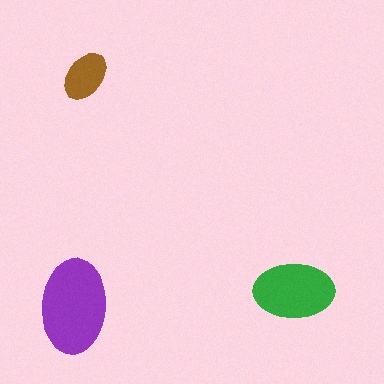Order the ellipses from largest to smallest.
the purple one, the green one, the brown one.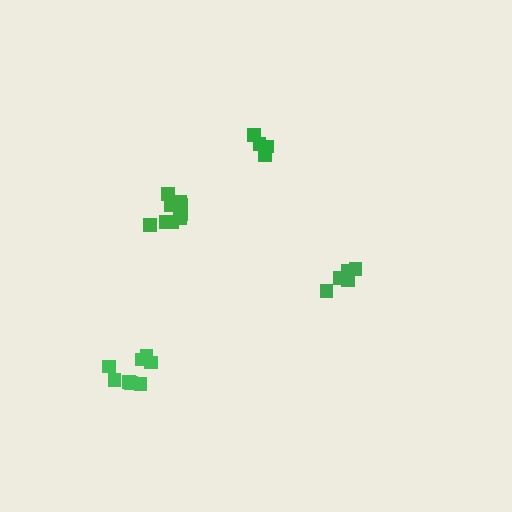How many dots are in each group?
Group 1: 10 dots, Group 2: 5 dots, Group 3: 8 dots, Group 4: 6 dots (29 total).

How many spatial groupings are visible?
There are 4 spatial groupings.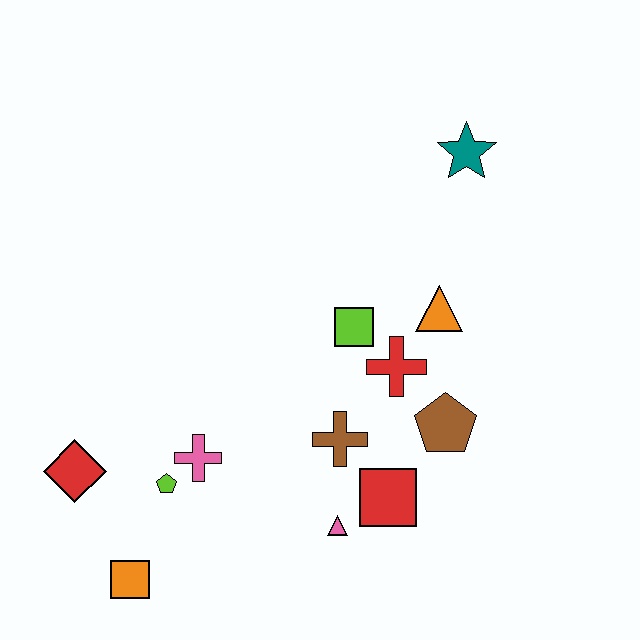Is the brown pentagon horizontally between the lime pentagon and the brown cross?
No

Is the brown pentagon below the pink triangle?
No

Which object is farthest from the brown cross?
The teal star is farthest from the brown cross.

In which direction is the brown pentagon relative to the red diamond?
The brown pentagon is to the right of the red diamond.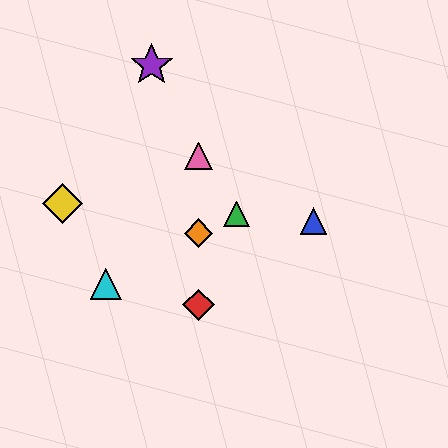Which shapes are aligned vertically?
The red diamond, the orange diamond, the pink triangle are aligned vertically.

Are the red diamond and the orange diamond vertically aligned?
Yes, both are at x≈199.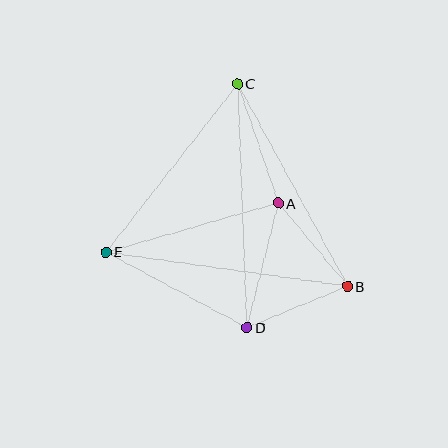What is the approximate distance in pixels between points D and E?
The distance between D and E is approximately 160 pixels.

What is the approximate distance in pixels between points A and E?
The distance between A and E is approximately 179 pixels.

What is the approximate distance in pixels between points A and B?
The distance between A and B is approximately 108 pixels.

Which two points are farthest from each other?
Points B and E are farthest from each other.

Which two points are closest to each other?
Points B and D are closest to each other.